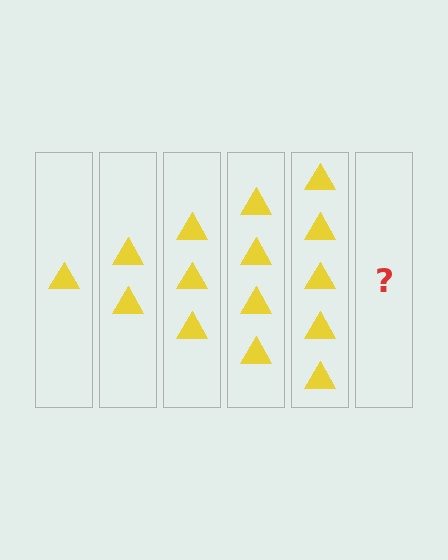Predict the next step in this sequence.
The next step is 6 triangles.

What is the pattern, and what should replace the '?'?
The pattern is that each step adds one more triangle. The '?' should be 6 triangles.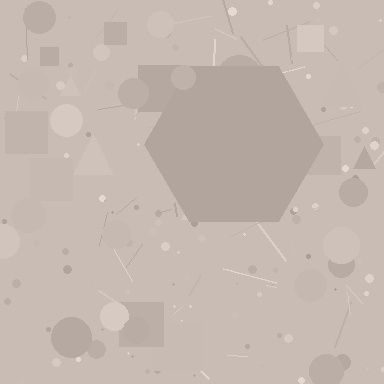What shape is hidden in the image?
A hexagon is hidden in the image.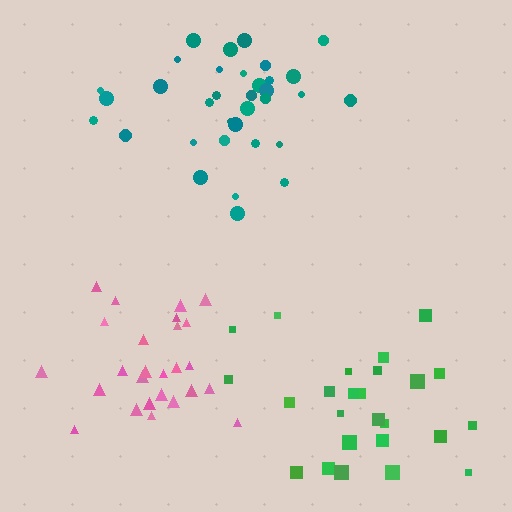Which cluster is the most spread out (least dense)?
Green.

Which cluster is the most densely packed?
Teal.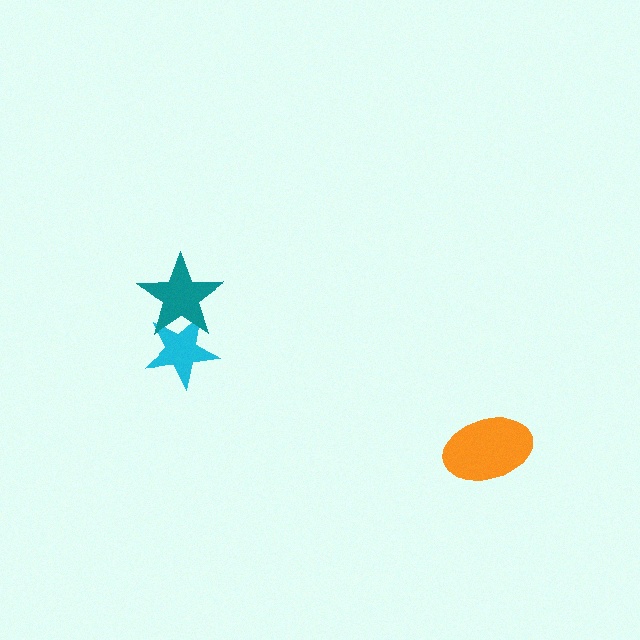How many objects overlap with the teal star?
1 object overlaps with the teal star.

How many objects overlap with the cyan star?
1 object overlaps with the cyan star.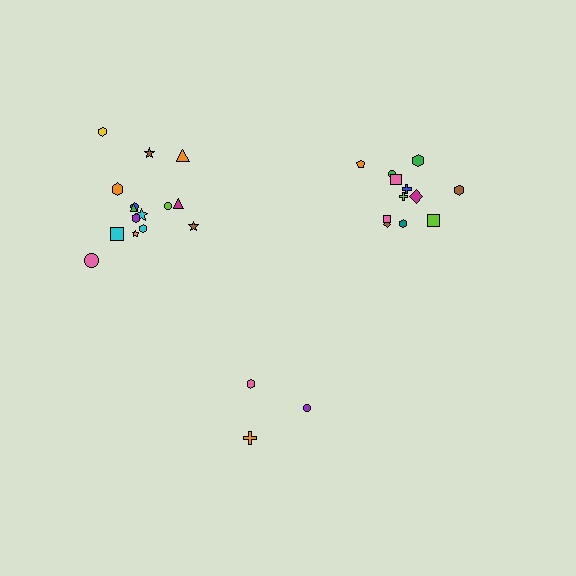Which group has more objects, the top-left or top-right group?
The top-left group.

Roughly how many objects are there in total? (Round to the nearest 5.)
Roughly 30 objects in total.